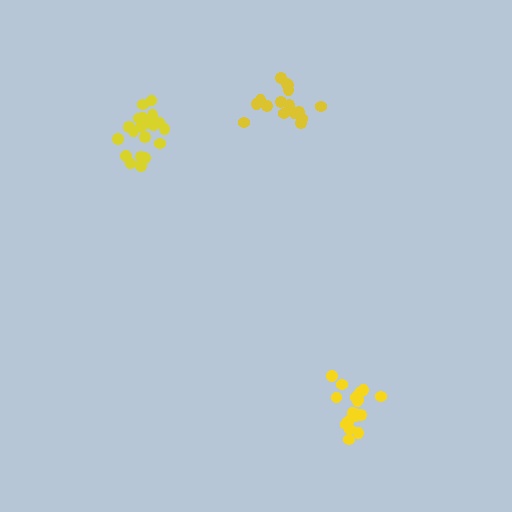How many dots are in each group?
Group 1: 16 dots, Group 2: 20 dots, Group 3: 19 dots (55 total).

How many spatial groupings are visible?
There are 3 spatial groupings.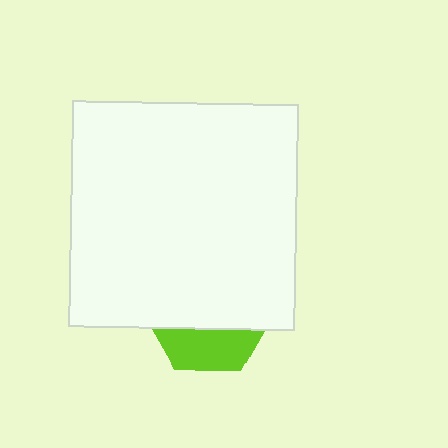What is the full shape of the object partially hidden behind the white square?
The partially hidden object is a lime hexagon.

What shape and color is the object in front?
The object in front is a white square.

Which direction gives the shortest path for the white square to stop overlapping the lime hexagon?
Moving up gives the shortest separation.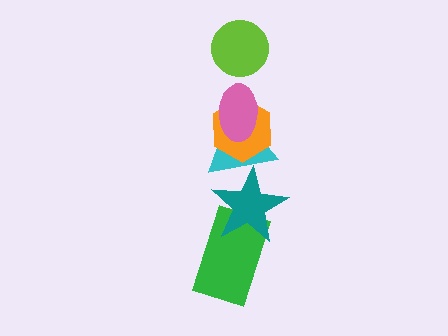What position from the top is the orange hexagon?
The orange hexagon is 3rd from the top.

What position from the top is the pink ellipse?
The pink ellipse is 2nd from the top.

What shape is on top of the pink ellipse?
The lime circle is on top of the pink ellipse.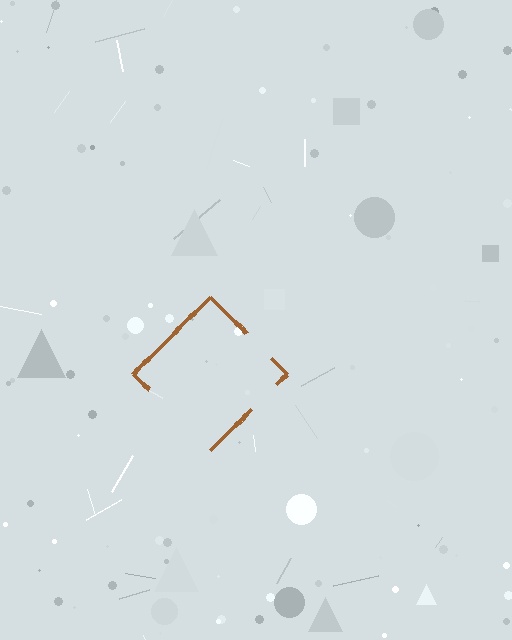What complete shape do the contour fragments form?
The contour fragments form a diamond.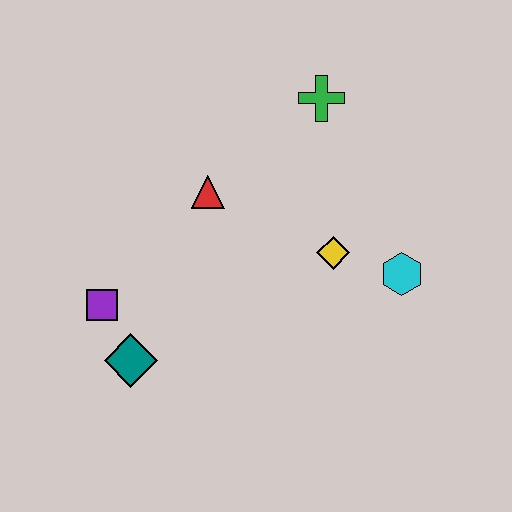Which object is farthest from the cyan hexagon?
The purple square is farthest from the cyan hexagon.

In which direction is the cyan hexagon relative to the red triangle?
The cyan hexagon is to the right of the red triangle.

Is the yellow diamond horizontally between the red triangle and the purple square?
No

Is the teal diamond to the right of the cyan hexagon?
No